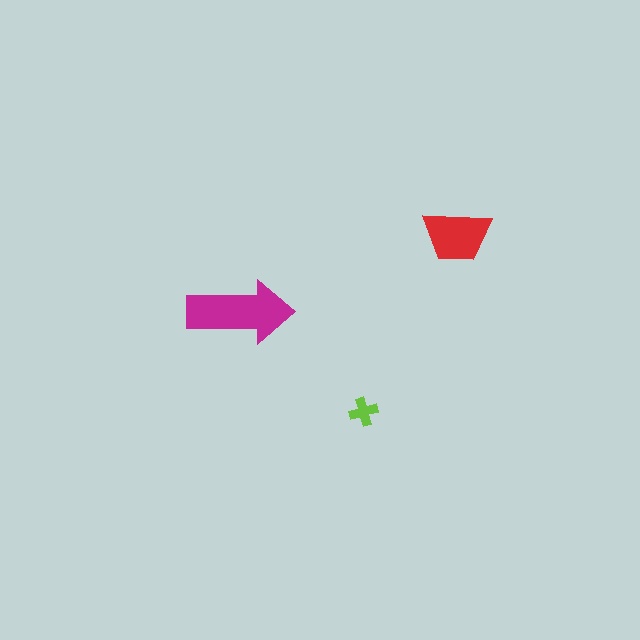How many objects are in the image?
There are 3 objects in the image.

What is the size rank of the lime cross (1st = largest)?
3rd.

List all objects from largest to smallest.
The magenta arrow, the red trapezoid, the lime cross.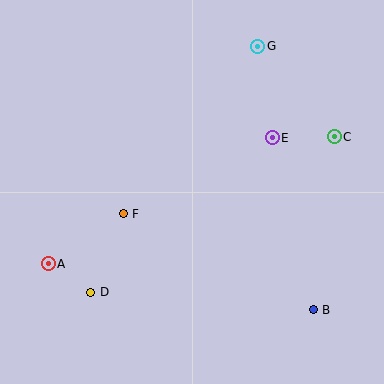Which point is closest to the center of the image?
Point F at (123, 214) is closest to the center.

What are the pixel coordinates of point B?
Point B is at (313, 310).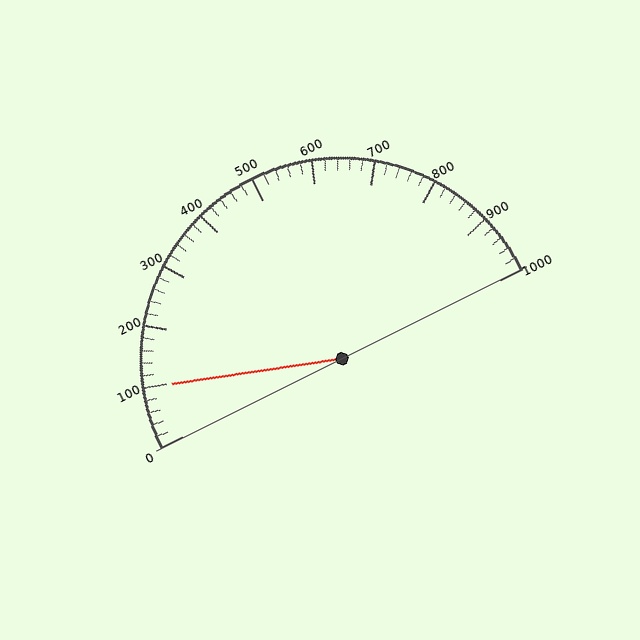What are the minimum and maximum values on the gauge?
The gauge ranges from 0 to 1000.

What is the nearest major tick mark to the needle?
The nearest major tick mark is 100.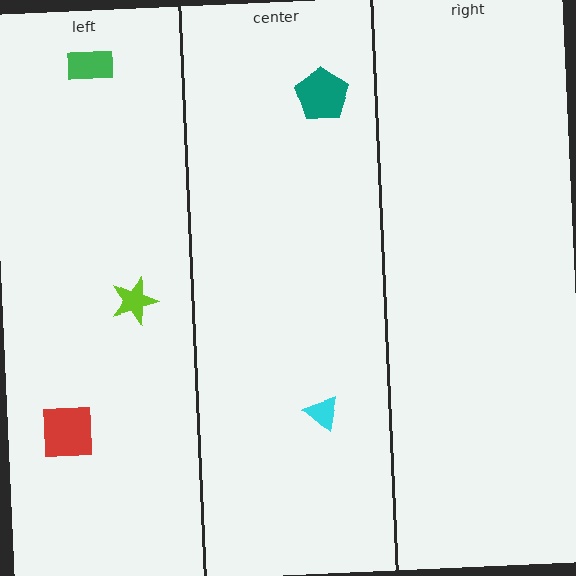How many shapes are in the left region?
3.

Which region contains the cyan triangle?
The center region.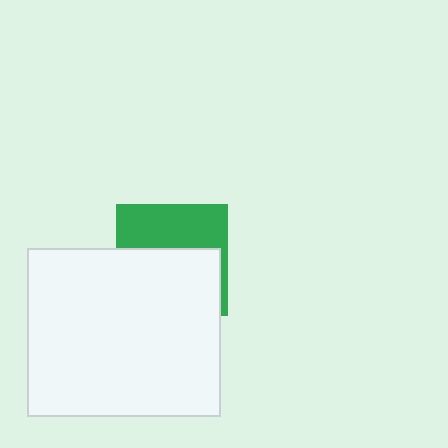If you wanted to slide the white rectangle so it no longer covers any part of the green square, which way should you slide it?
Slide it down — that is the most direct way to separate the two shapes.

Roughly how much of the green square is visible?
A small part of it is visible (roughly 43%).